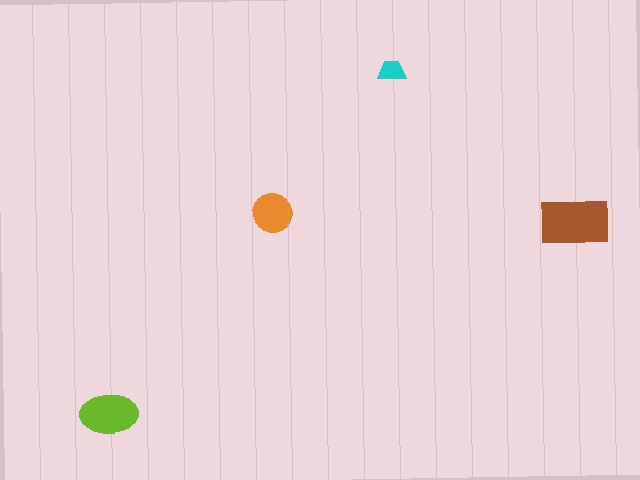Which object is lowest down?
The lime ellipse is bottommost.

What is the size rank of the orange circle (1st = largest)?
3rd.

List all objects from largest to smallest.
The brown rectangle, the lime ellipse, the orange circle, the cyan trapezoid.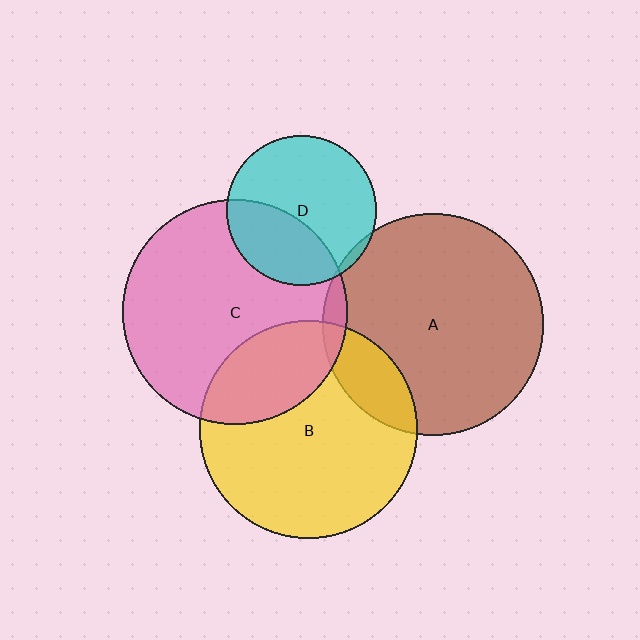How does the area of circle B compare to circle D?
Approximately 2.1 times.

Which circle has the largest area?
Circle C (pink).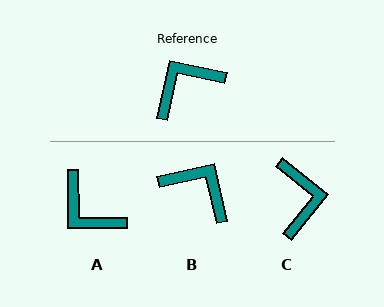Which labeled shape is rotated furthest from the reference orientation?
C, about 117 degrees away.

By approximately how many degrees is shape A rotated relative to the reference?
Approximately 103 degrees counter-clockwise.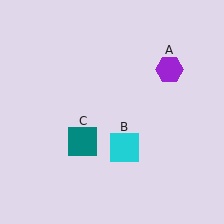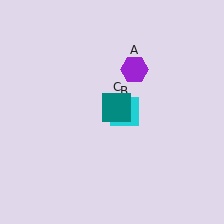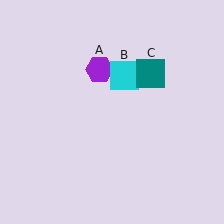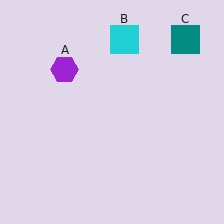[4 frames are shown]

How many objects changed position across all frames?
3 objects changed position: purple hexagon (object A), cyan square (object B), teal square (object C).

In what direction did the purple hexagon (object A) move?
The purple hexagon (object A) moved left.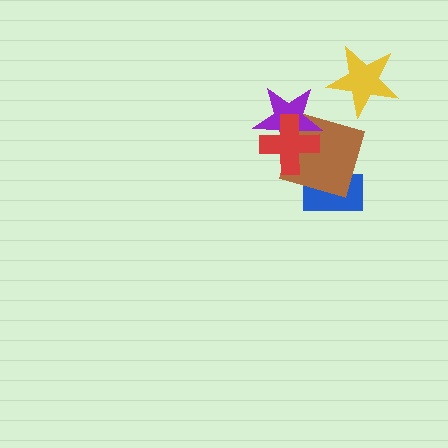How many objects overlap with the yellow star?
0 objects overlap with the yellow star.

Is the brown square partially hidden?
Yes, it is partially covered by another shape.